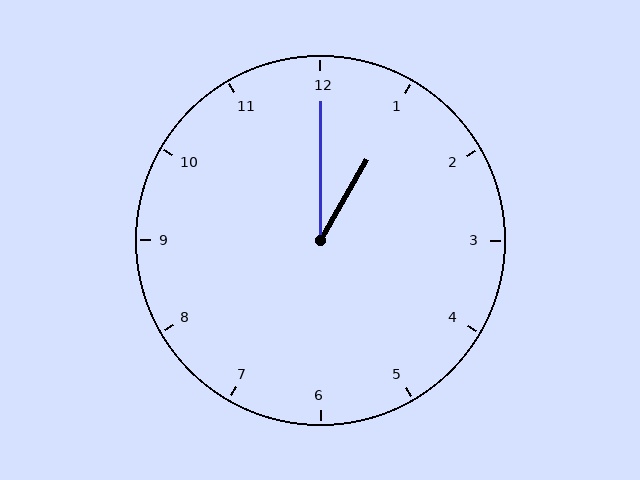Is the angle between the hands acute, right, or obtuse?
It is acute.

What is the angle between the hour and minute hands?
Approximately 30 degrees.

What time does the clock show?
1:00.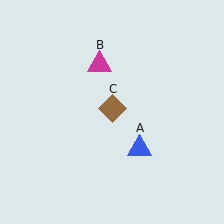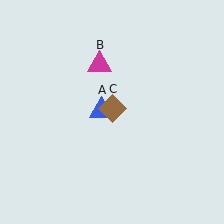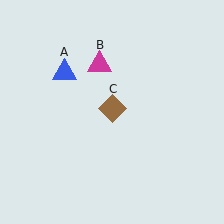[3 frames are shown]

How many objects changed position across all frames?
1 object changed position: blue triangle (object A).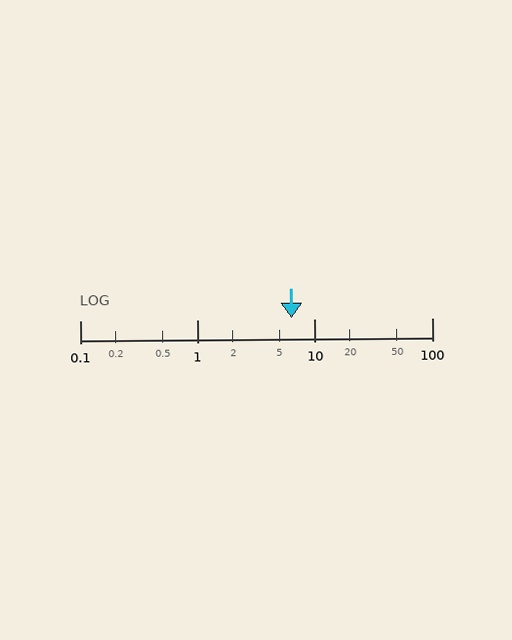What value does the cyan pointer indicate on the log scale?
The pointer indicates approximately 6.3.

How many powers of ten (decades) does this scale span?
The scale spans 3 decades, from 0.1 to 100.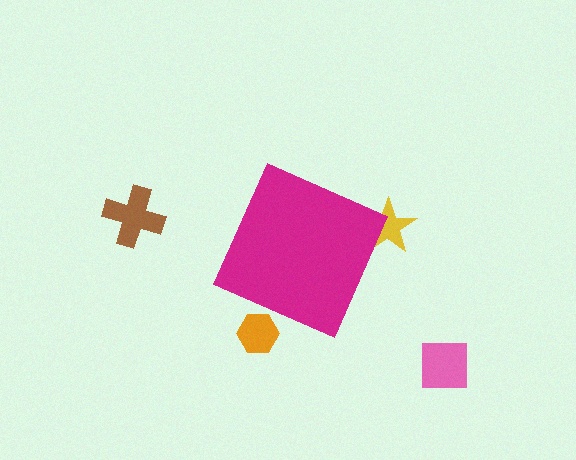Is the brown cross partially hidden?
No, the brown cross is fully visible.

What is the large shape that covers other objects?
A magenta diamond.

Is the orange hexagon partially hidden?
Yes, the orange hexagon is partially hidden behind the magenta diamond.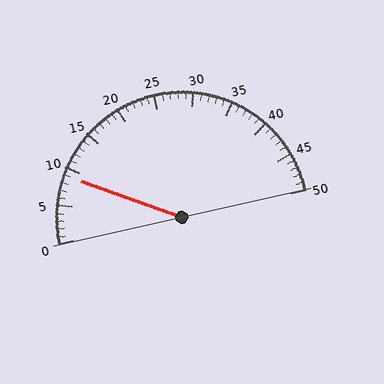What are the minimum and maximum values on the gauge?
The gauge ranges from 0 to 50.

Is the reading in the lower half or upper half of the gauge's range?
The reading is in the lower half of the range (0 to 50).